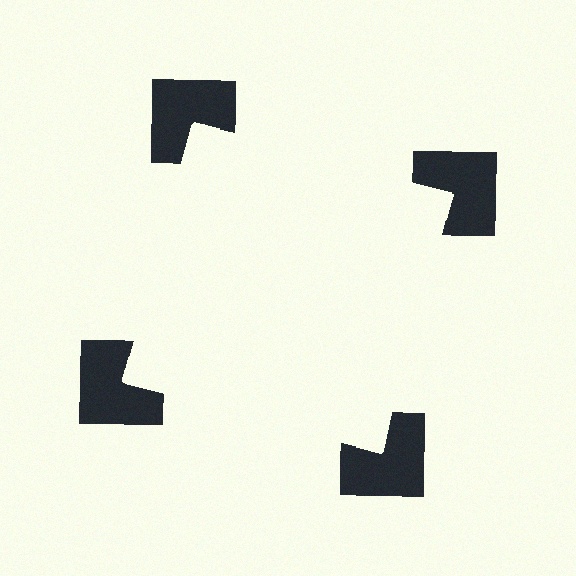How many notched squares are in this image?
There are 4 — one at each vertex of the illusory square.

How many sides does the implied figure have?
4 sides.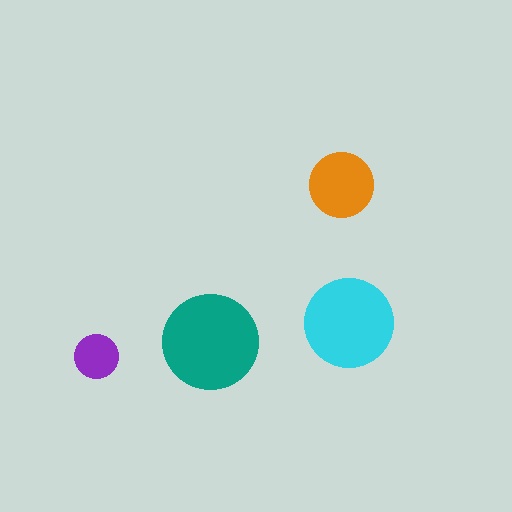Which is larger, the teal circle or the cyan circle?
The teal one.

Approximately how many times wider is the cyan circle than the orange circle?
About 1.5 times wider.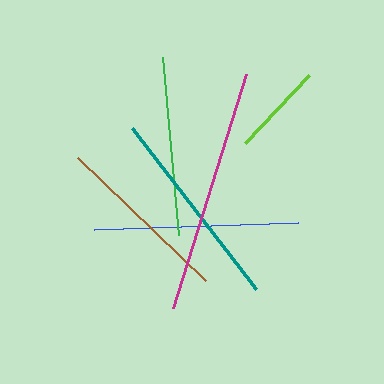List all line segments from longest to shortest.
From longest to shortest: magenta, blue, teal, green, brown, lime.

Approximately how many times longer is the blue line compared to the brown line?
The blue line is approximately 1.2 times the length of the brown line.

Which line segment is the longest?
The magenta line is the longest at approximately 245 pixels.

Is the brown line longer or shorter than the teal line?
The teal line is longer than the brown line.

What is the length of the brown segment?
The brown segment is approximately 178 pixels long.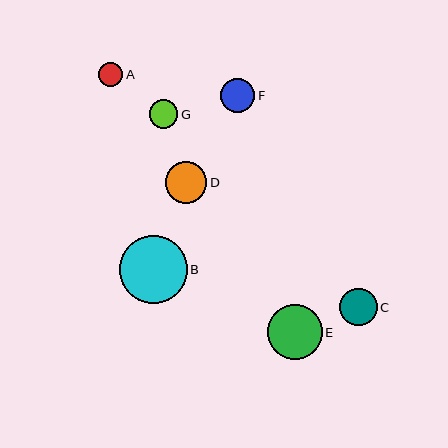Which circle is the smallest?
Circle A is the smallest with a size of approximately 24 pixels.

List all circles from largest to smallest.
From largest to smallest: B, E, D, C, F, G, A.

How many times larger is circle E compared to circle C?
Circle E is approximately 1.5 times the size of circle C.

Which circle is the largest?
Circle B is the largest with a size of approximately 68 pixels.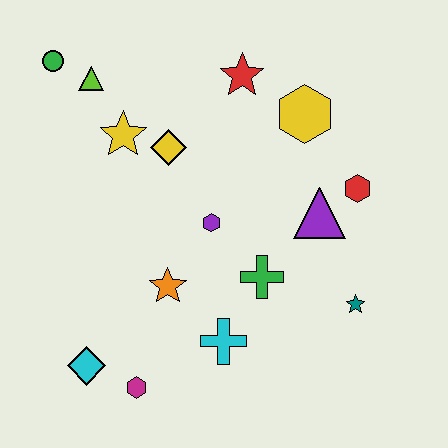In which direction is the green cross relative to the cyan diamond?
The green cross is to the right of the cyan diamond.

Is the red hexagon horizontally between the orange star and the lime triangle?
No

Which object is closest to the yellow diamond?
The yellow star is closest to the yellow diamond.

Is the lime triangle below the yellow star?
No